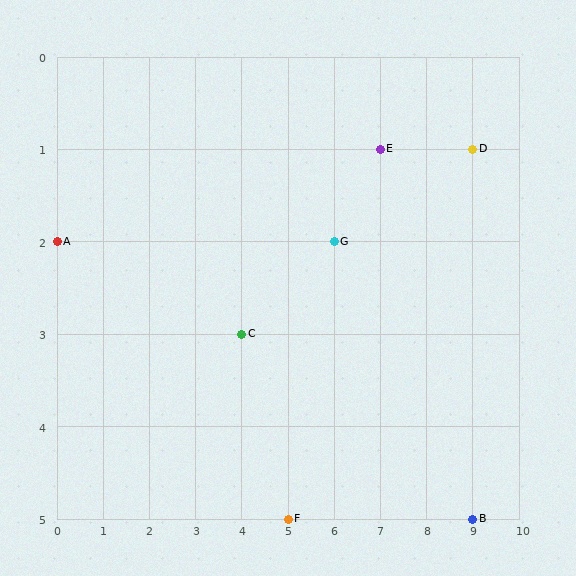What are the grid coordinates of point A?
Point A is at grid coordinates (0, 2).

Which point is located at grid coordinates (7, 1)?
Point E is at (7, 1).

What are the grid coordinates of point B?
Point B is at grid coordinates (9, 5).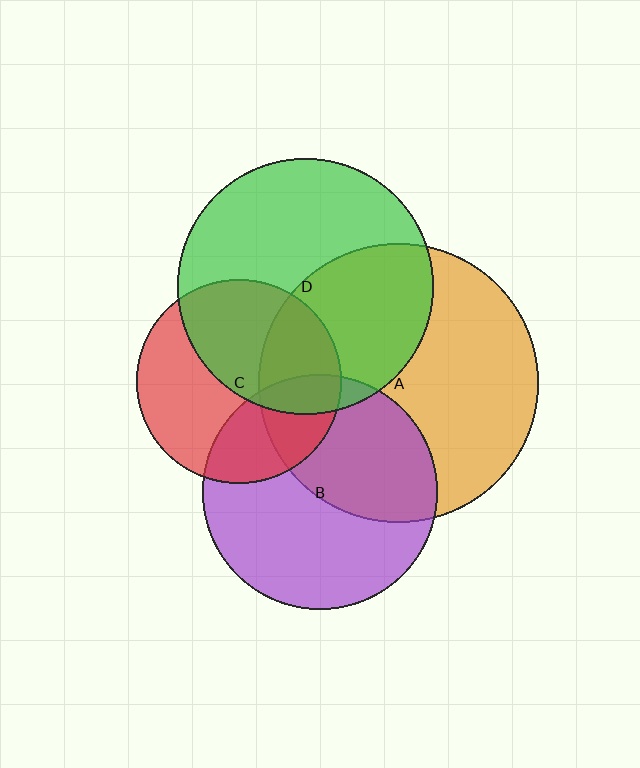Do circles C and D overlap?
Yes.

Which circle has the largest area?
Circle A (orange).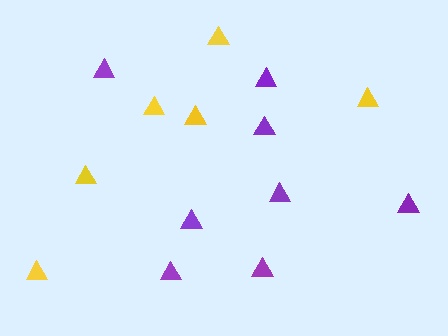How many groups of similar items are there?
There are 2 groups: one group of purple triangles (8) and one group of yellow triangles (6).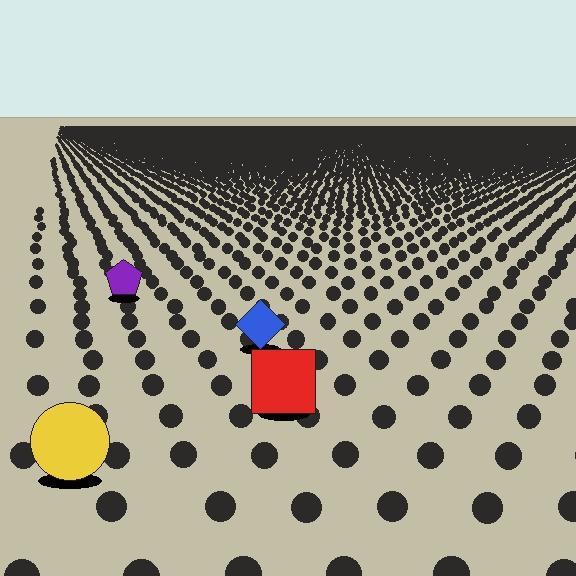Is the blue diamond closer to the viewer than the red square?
No. The red square is closer — you can tell from the texture gradient: the ground texture is coarser near it.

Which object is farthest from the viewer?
The purple pentagon is farthest from the viewer. It appears smaller and the ground texture around it is denser.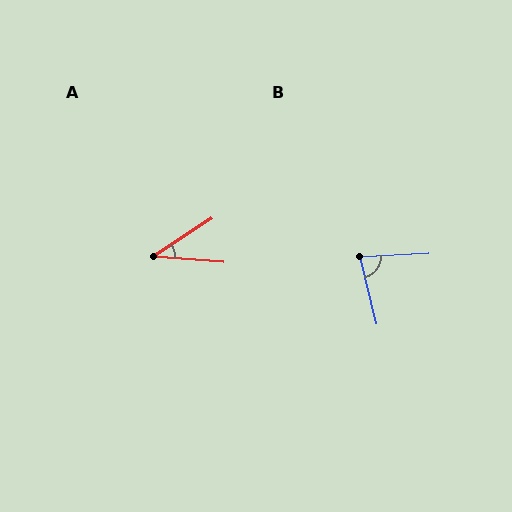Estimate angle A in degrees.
Approximately 38 degrees.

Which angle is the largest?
B, at approximately 79 degrees.